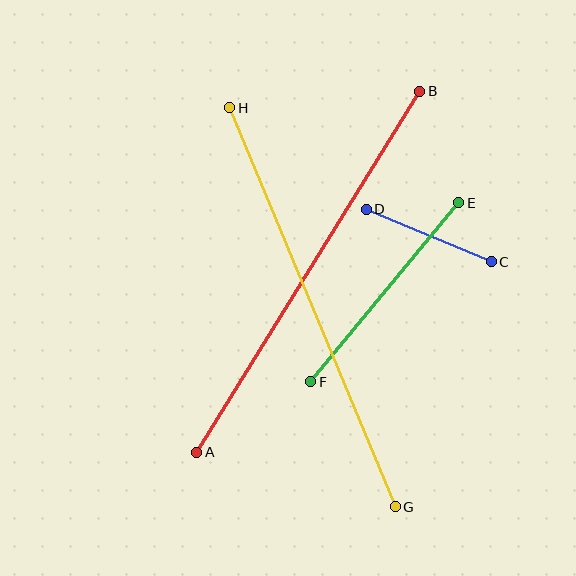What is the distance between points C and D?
The distance is approximately 136 pixels.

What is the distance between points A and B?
The distance is approximately 424 pixels.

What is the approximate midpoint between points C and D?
The midpoint is at approximately (429, 236) pixels.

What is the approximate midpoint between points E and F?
The midpoint is at approximately (385, 292) pixels.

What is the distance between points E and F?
The distance is approximately 232 pixels.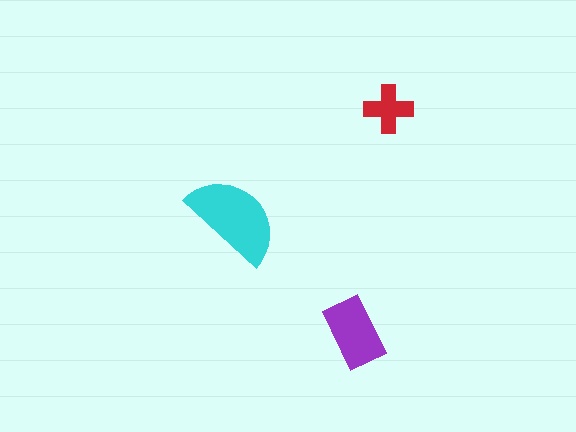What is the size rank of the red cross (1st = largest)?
3rd.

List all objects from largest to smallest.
The cyan semicircle, the purple rectangle, the red cross.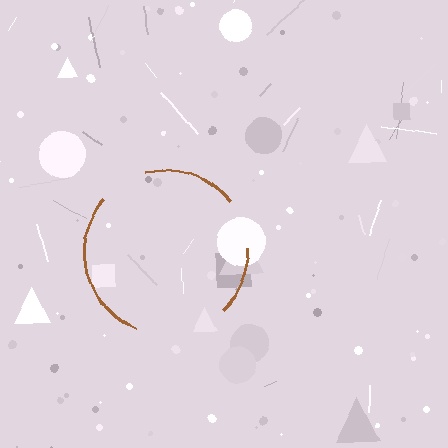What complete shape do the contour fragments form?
The contour fragments form a circle.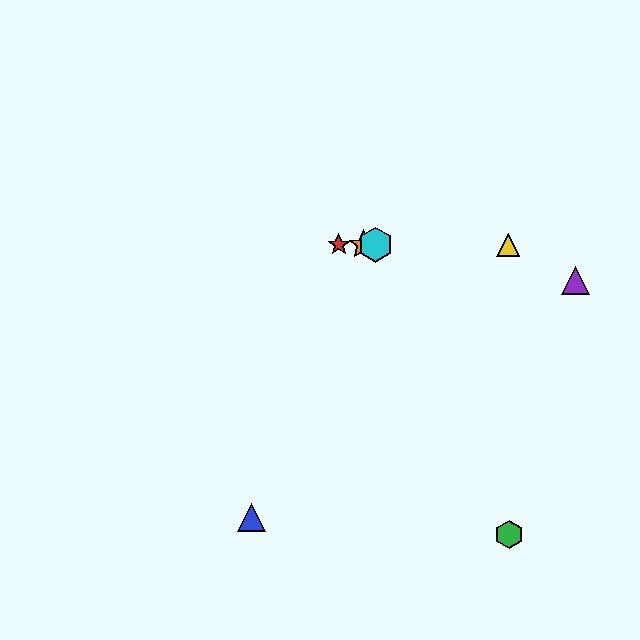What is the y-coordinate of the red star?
The red star is at y≈245.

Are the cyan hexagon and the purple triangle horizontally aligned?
No, the cyan hexagon is at y≈245 and the purple triangle is at y≈281.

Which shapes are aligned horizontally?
The red star, the yellow triangle, the orange star, the cyan hexagon are aligned horizontally.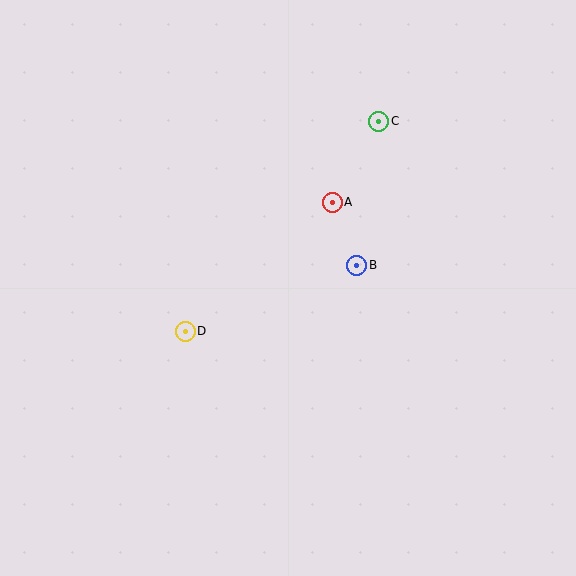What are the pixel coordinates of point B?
Point B is at (357, 265).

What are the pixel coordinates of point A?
Point A is at (332, 202).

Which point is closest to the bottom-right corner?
Point B is closest to the bottom-right corner.